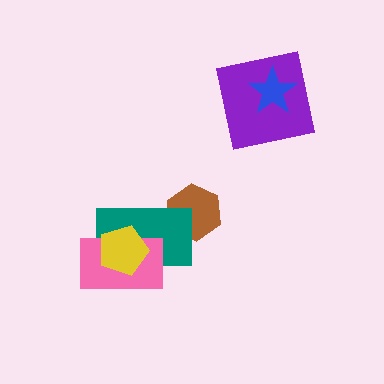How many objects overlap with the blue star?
1 object overlaps with the blue star.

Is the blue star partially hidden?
No, no other shape covers it.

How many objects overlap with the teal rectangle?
3 objects overlap with the teal rectangle.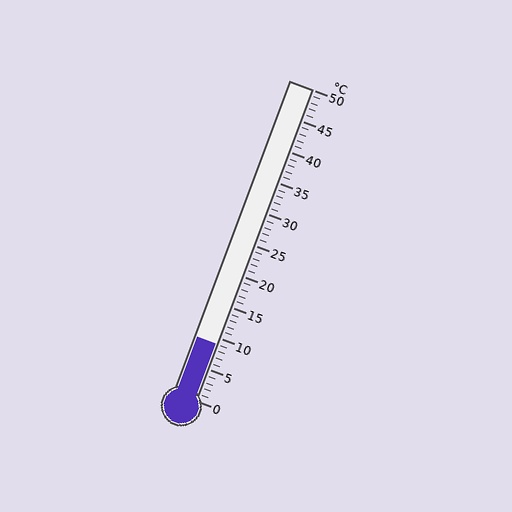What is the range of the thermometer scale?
The thermometer scale ranges from 0°C to 50°C.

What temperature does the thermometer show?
The thermometer shows approximately 9°C.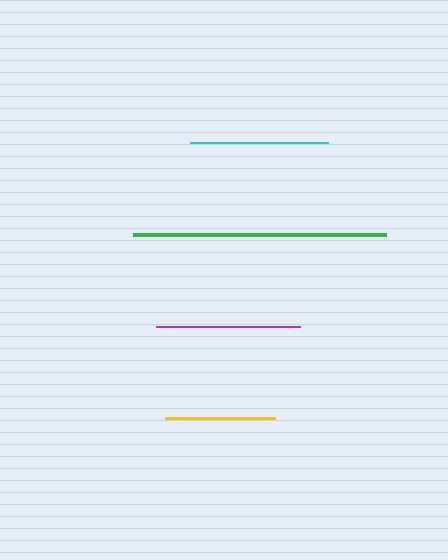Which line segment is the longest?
The green line is the longest at approximately 253 pixels.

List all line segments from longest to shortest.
From longest to shortest: green, magenta, cyan, yellow.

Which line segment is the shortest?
The yellow line is the shortest at approximately 110 pixels.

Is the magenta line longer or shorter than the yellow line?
The magenta line is longer than the yellow line.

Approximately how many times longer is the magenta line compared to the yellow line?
The magenta line is approximately 1.3 times the length of the yellow line.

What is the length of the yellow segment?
The yellow segment is approximately 110 pixels long.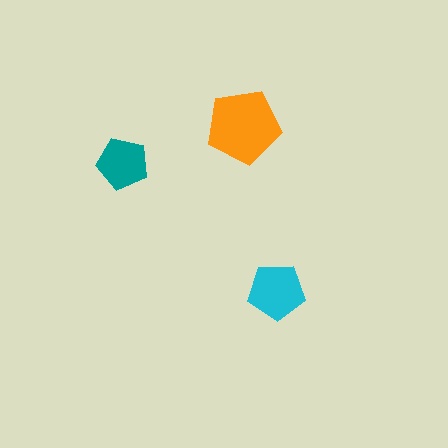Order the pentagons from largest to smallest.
the orange one, the cyan one, the teal one.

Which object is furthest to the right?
The cyan pentagon is rightmost.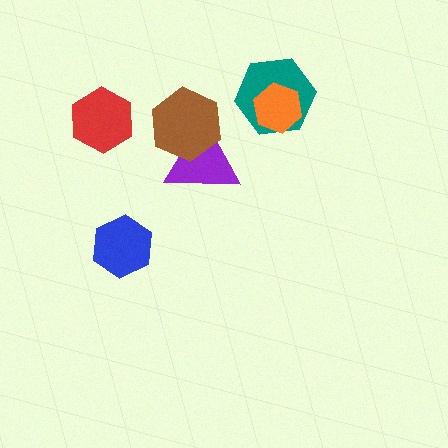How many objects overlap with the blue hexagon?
0 objects overlap with the blue hexagon.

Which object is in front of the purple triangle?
The brown hexagon is in front of the purple triangle.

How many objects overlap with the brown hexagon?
1 object overlaps with the brown hexagon.